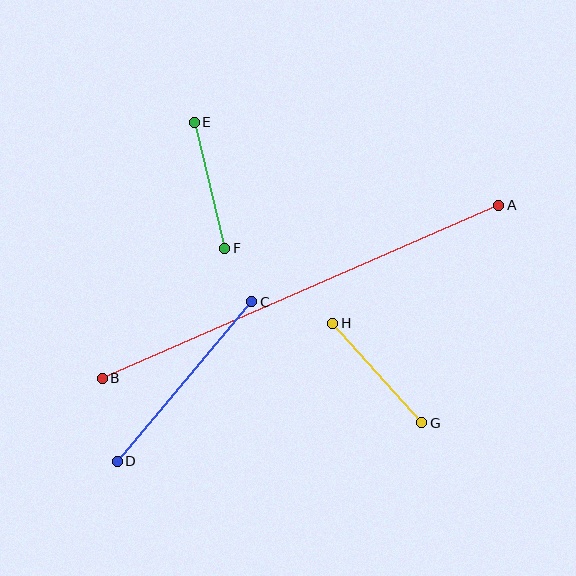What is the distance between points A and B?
The distance is approximately 433 pixels.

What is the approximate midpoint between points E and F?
The midpoint is at approximately (209, 185) pixels.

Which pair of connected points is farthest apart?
Points A and B are farthest apart.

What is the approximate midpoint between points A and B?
The midpoint is at approximately (301, 292) pixels.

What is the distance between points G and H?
The distance is approximately 133 pixels.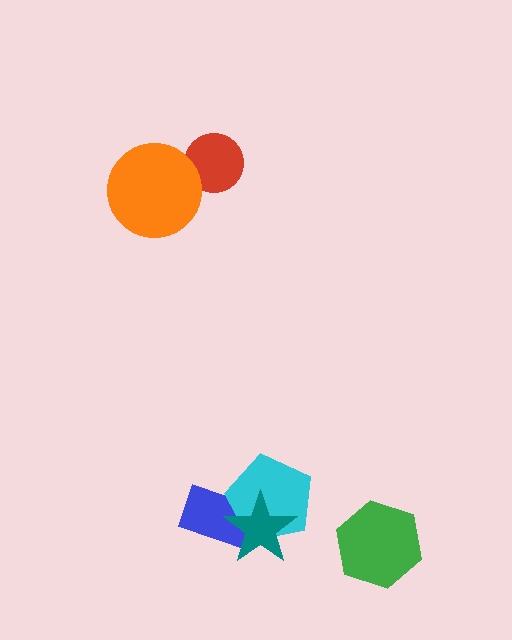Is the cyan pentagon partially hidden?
Yes, it is partially covered by another shape.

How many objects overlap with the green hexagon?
0 objects overlap with the green hexagon.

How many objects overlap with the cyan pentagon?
2 objects overlap with the cyan pentagon.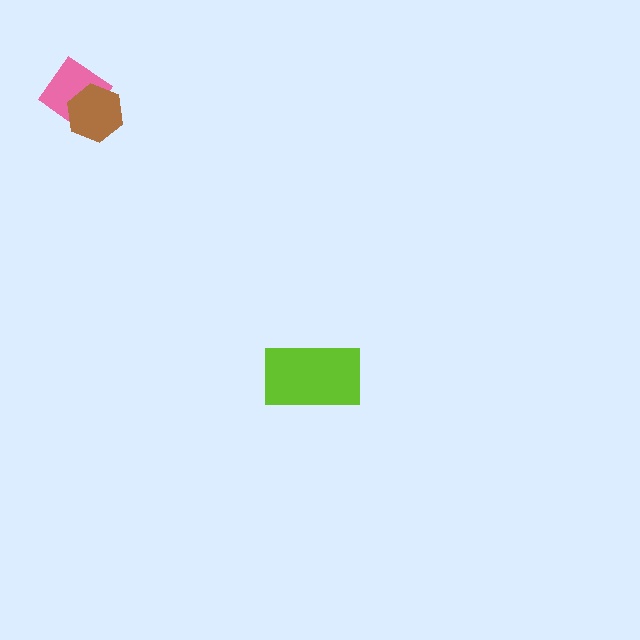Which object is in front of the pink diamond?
The brown hexagon is in front of the pink diamond.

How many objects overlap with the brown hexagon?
1 object overlaps with the brown hexagon.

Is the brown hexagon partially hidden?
No, no other shape covers it.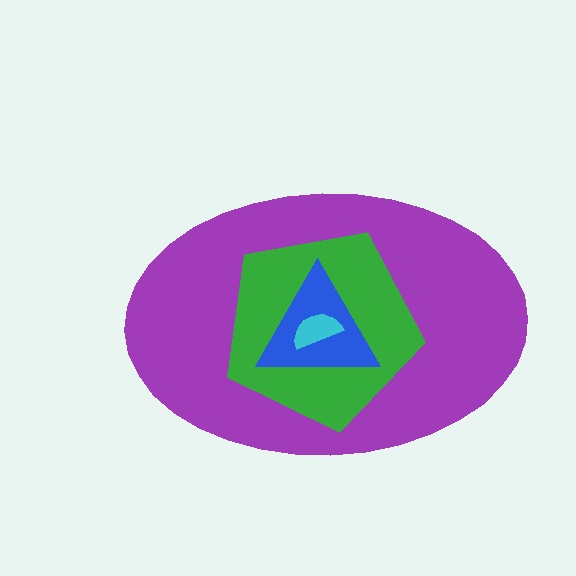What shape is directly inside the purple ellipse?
The green pentagon.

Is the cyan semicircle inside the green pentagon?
Yes.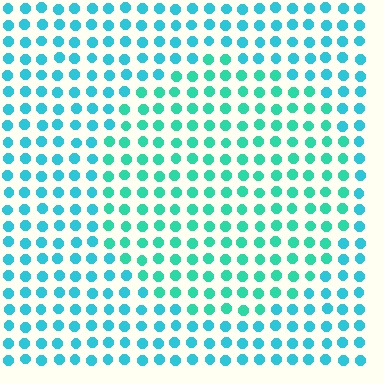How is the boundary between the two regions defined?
The boundary is defined purely by a slight shift in hue (about 24 degrees). Spacing, size, and orientation are identical on both sides.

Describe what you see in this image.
The image is filled with small cyan elements in a uniform arrangement. A circle-shaped region is visible where the elements are tinted to a slightly different hue, forming a subtle color boundary.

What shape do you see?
I see a circle.